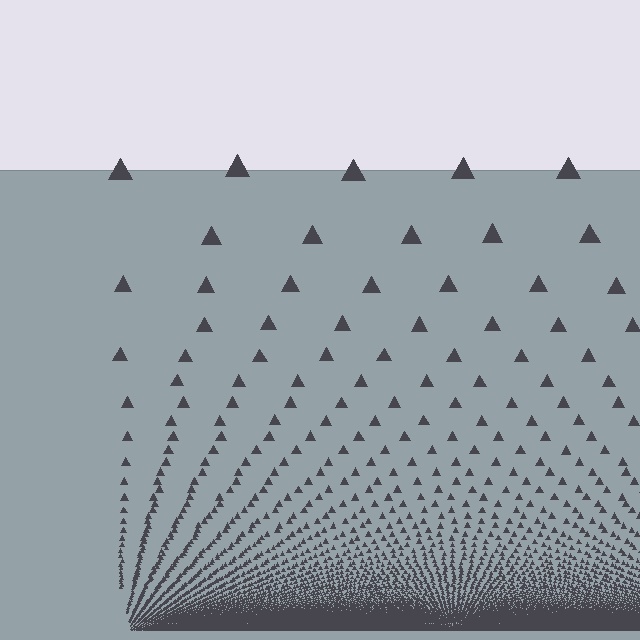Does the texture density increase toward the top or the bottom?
Density increases toward the bottom.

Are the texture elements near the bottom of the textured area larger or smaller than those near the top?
Smaller. The gradient is inverted — elements near the bottom are smaller and denser.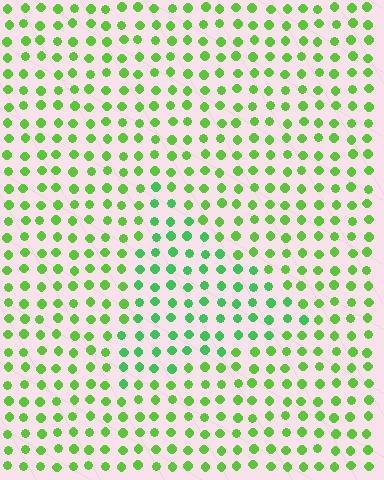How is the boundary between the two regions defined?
The boundary is defined purely by a slight shift in hue (about 26 degrees). Spacing, size, and orientation are identical on both sides.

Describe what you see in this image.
The image is filled with small lime elements in a uniform arrangement. A triangle-shaped region is visible where the elements are tinted to a slightly different hue, forming a subtle color boundary.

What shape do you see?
I see a triangle.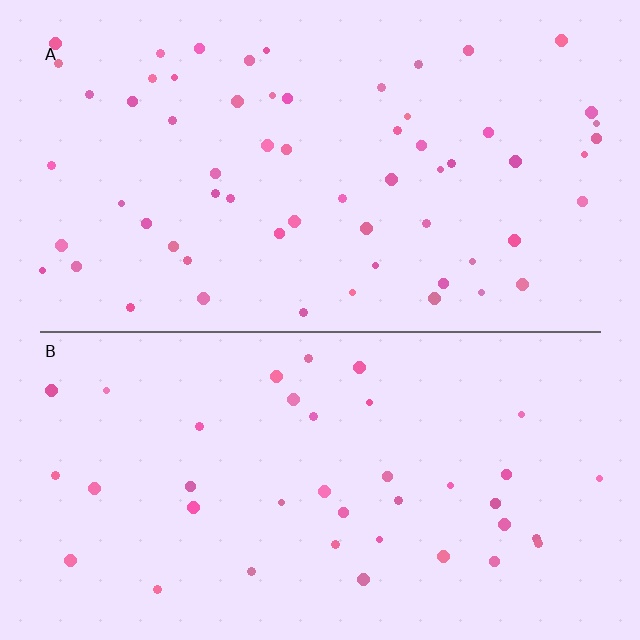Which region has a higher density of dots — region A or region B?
A (the top).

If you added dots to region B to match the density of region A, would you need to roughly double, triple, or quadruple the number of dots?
Approximately double.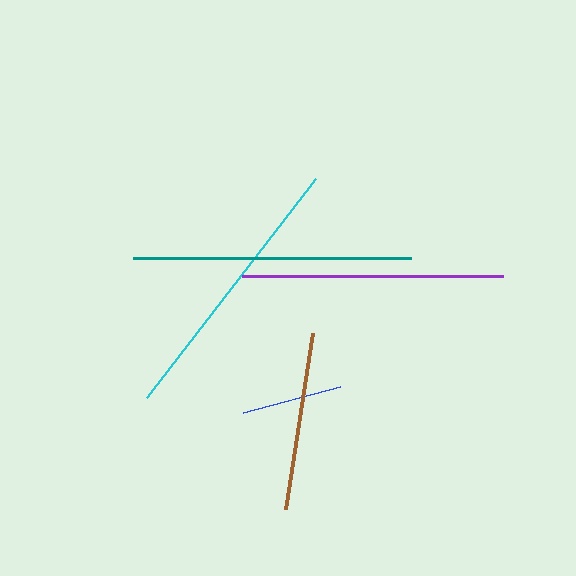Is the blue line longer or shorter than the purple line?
The purple line is longer than the blue line.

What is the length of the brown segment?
The brown segment is approximately 178 pixels long.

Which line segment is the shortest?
The blue line is the shortest at approximately 100 pixels.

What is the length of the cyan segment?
The cyan segment is approximately 277 pixels long.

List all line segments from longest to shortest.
From longest to shortest: teal, cyan, purple, brown, blue.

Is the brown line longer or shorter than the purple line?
The purple line is longer than the brown line.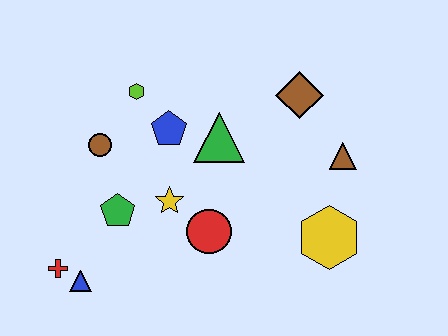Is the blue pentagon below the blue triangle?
No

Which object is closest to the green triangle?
The blue pentagon is closest to the green triangle.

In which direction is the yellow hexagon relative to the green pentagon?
The yellow hexagon is to the right of the green pentagon.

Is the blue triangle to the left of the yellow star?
Yes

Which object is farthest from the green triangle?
The red cross is farthest from the green triangle.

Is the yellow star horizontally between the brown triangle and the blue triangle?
Yes